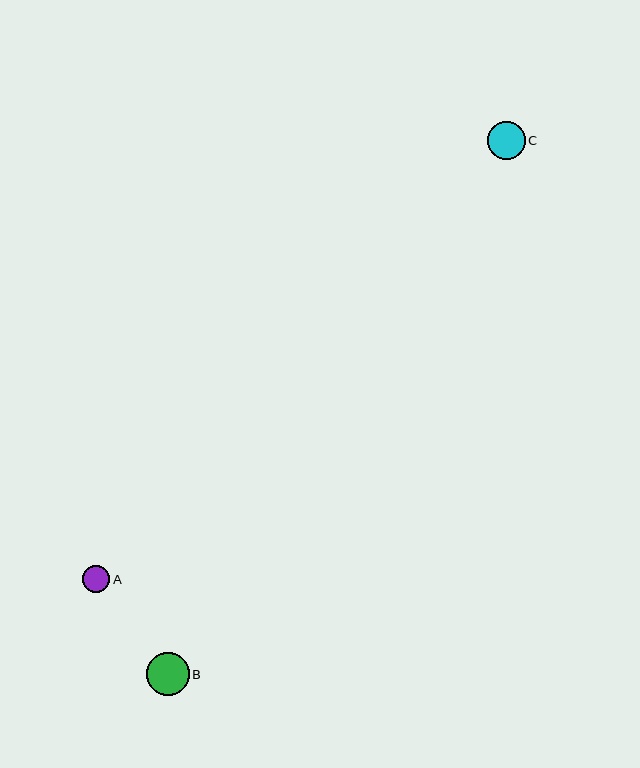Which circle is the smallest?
Circle A is the smallest with a size of approximately 27 pixels.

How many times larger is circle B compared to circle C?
Circle B is approximately 1.1 times the size of circle C.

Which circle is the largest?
Circle B is the largest with a size of approximately 43 pixels.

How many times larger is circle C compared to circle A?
Circle C is approximately 1.4 times the size of circle A.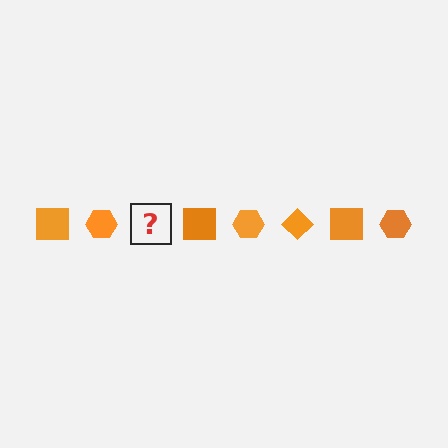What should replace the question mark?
The question mark should be replaced with an orange diamond.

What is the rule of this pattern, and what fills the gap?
The rule is that the pattern cycles through square, hexagon, diamond shapes in orange. The gap should be filled with an orange diamond.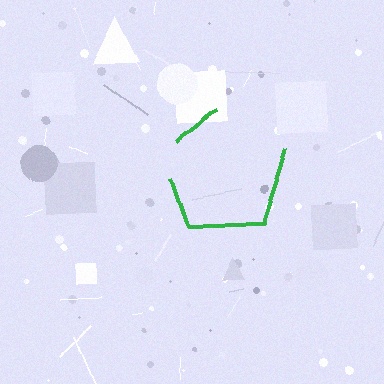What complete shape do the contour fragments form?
The contour fragments form a pentagon.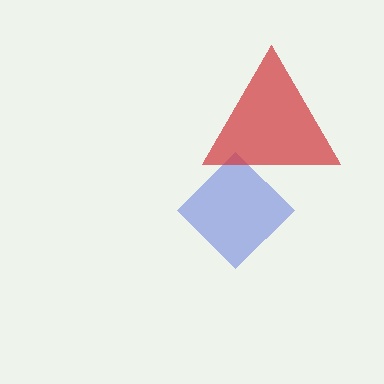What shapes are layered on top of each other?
The layered shapes are: a blue diamond, a red triangle.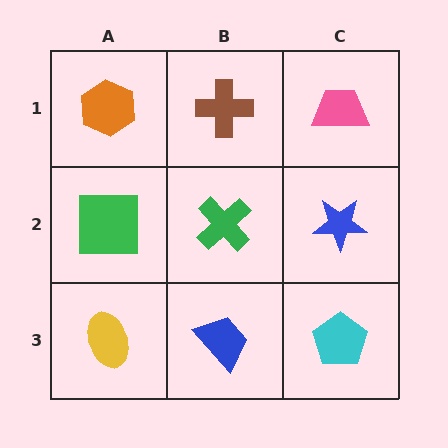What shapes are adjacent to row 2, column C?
A pink trapezoid (row 1, column C), a cyan pentagon (row 3, column C), a green cross (row 2, column B).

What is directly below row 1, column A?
A green square.